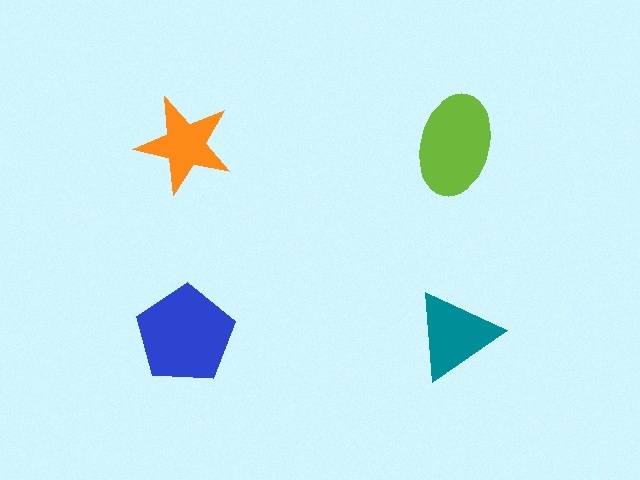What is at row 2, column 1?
A blue pentagon.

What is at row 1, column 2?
A lime ellipse.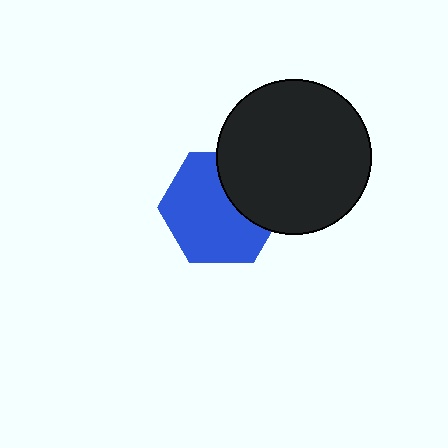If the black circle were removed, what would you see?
You would see the complete blue hexagon.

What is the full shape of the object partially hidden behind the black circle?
The partially hidden object is a blue hexagon.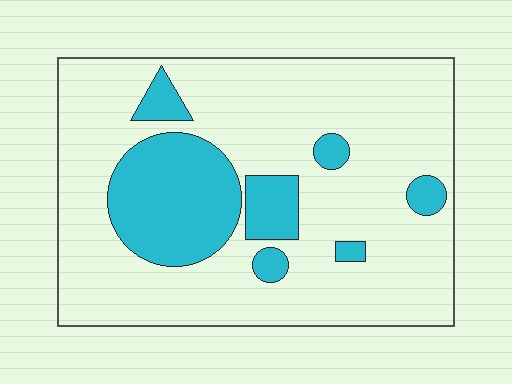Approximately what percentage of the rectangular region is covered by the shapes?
Approximately 20%.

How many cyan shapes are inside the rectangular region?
7.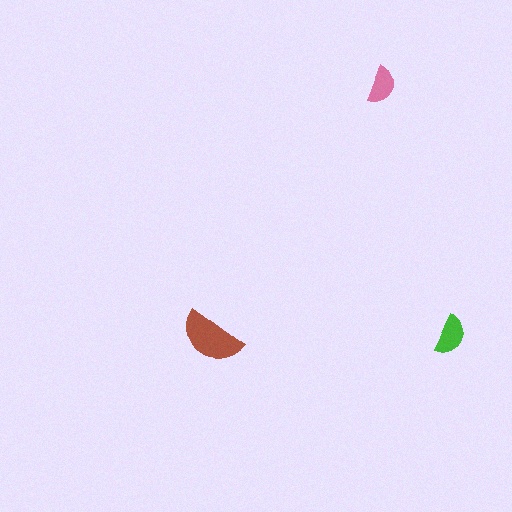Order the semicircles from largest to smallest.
the brown one, the green one, the pink one.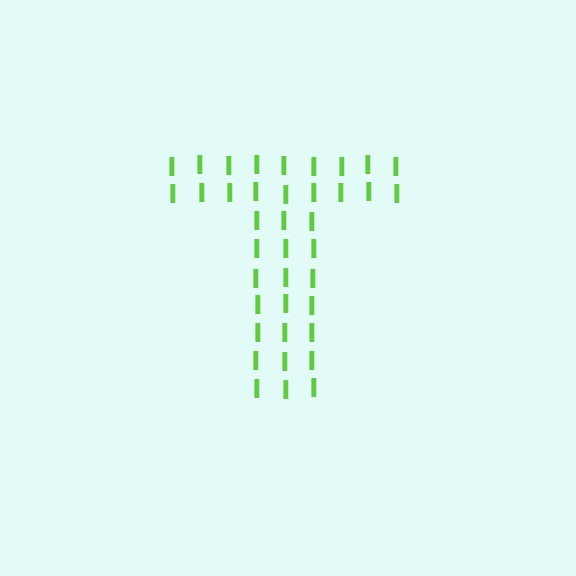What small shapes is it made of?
It is made of small letter I's.